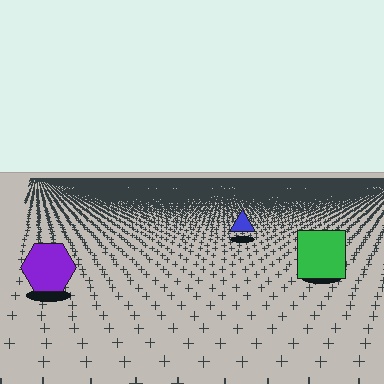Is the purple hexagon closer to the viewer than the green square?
Yes. The purple hexagon is closer — you can tell from the texture gradient: the ground texture is coarser near it.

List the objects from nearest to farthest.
From nearest to farthest: the purple hexagon, the green square, the blue triangle.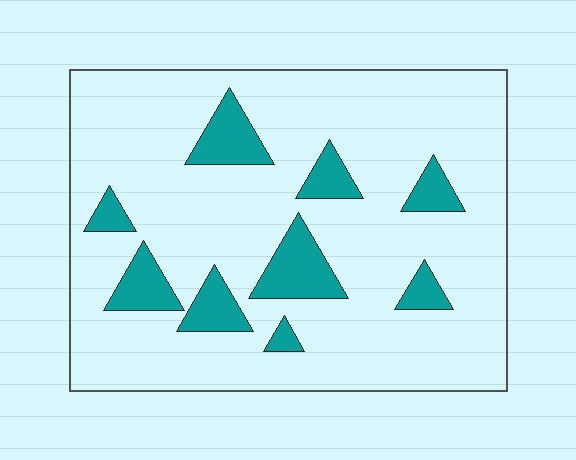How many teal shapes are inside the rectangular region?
9.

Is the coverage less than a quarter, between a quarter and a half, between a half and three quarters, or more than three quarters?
Less than a quarter.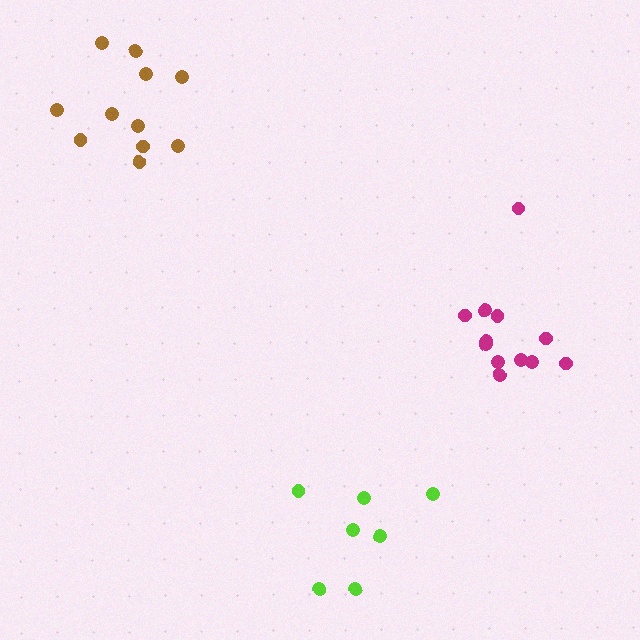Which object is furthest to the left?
The brown cluster is leftmost.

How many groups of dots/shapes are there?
There are 3 groups.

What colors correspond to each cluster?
The clusters are colored: brown, magenta, lime.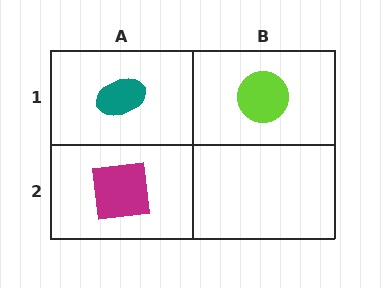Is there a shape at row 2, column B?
No, that cell is empty.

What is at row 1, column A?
A teal ellipse.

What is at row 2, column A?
A magenta square.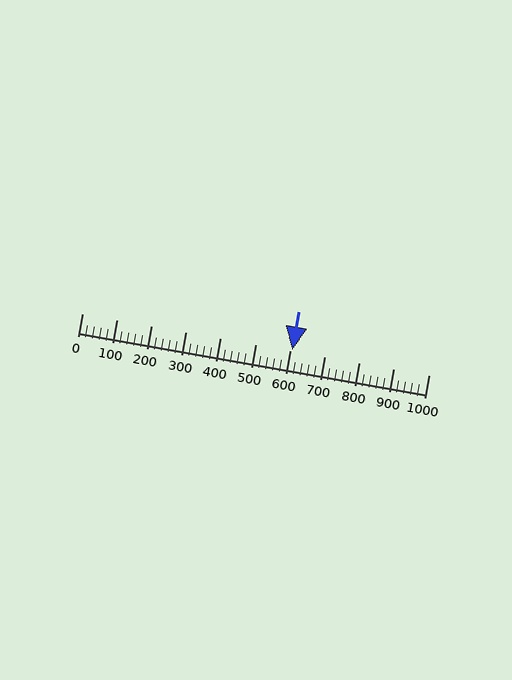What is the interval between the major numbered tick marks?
The major tick marks are spaced 100 units apart.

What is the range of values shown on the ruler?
The ruler shows values from 0 to 1000.